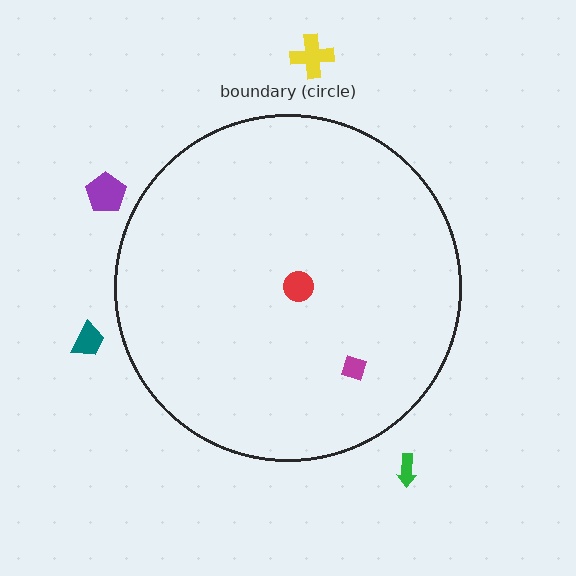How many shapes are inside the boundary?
2 inside, 4 outside.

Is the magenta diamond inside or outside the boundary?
Inside.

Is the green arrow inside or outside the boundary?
Outside.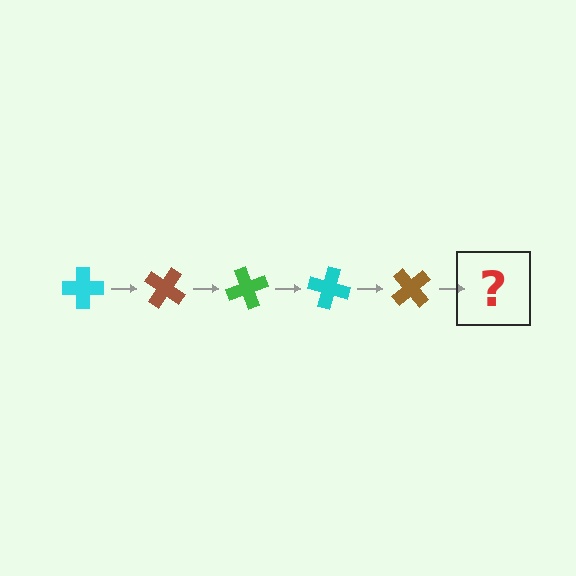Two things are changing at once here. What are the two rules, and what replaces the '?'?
The two rules are that it rotates 35 degrees each step and the color cycles through cyan, brown, and green. The '?' should be a green cross, rotated 175 degrees from the start.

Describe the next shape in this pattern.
It should be a green cross, rotated 175 degrees from the start.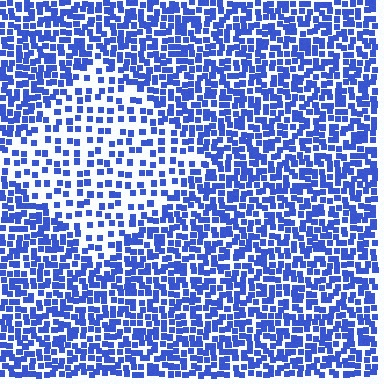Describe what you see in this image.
The image contains small blue elements arranged at two different densities. A diamond-shaped region is visible where the elements are less densely packed than the surrounding area.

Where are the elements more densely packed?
The elements are more densely packed outside the diamond boundary.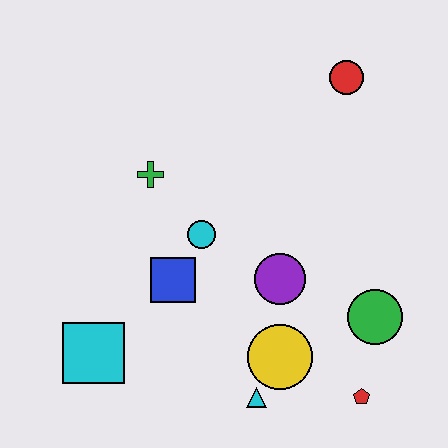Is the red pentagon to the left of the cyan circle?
No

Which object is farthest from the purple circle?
The red circle is farthest from the purple circle.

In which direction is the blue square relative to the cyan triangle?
The blue square is above the cyan triangle.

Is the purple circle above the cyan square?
Yes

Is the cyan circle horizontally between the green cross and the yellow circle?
Yes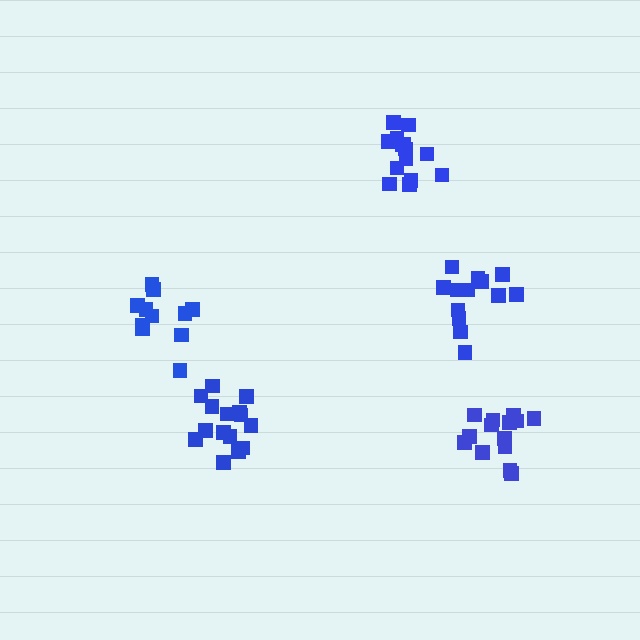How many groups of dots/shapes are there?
There are 5 groups.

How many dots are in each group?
Group 1: 15 dots, Group 2: 13 dots, Group 3: 15 dots, Group 4: 14 dots, Group 5: 11 dots (68 total).